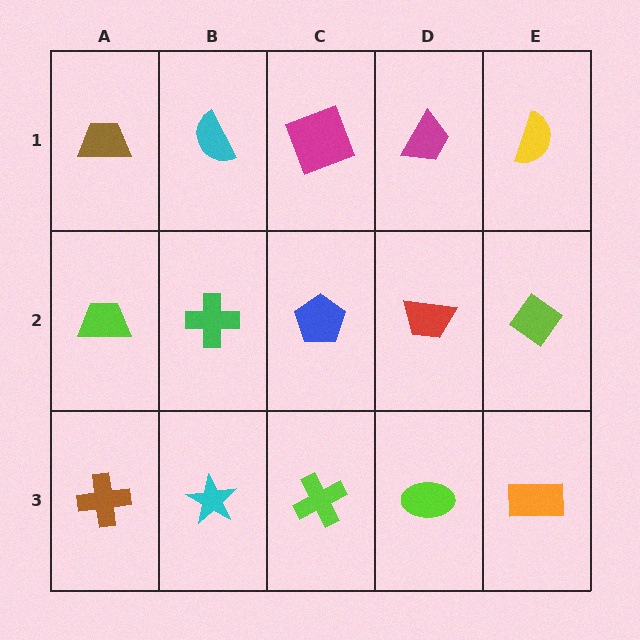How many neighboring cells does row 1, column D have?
3.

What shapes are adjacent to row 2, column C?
A magenta square (row 1, column C), a lime cross (row 3, column C), a green cross (row 2, column B), a red trapezoid (row 2, column D).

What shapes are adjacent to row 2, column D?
A magenta trapezoid (row 1, column D), a lime ellipse (row 3, column D), a blue pentagon (row 2, column C), a lime diamond (row 2, column E).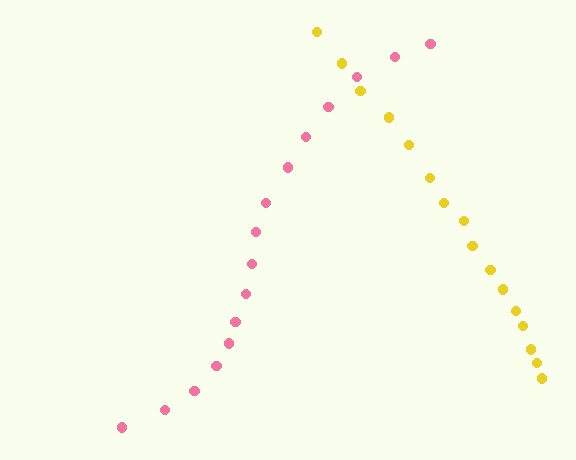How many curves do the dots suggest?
There are 2 distinct paths.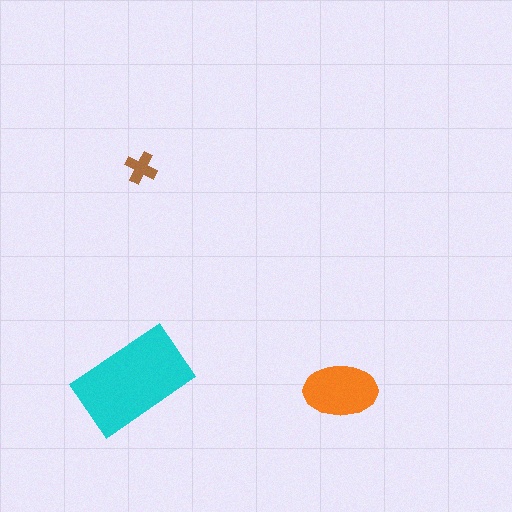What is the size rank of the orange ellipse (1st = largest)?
2nd.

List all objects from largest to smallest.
The cyan rectangle, the orange ellipse, the brown cross.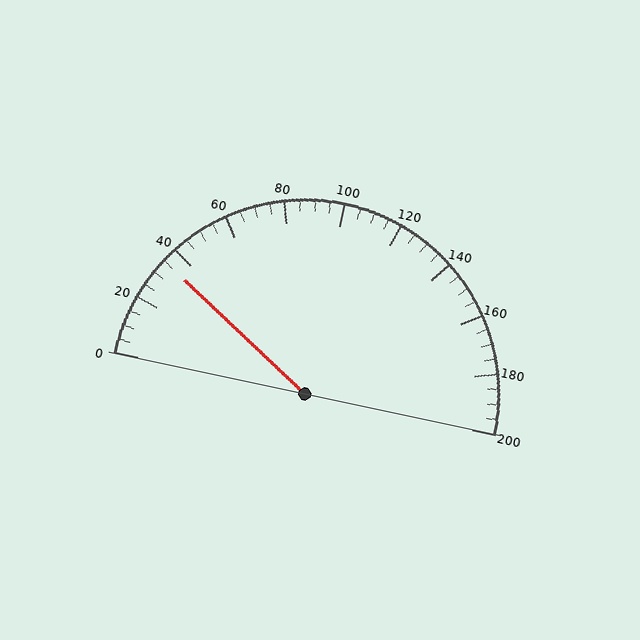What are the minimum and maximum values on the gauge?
The gauge ranges from 0 to 200.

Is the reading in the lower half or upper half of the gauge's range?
The reading is in the lower half of the range (0 to 200).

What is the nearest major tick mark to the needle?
The nearest major tick mark is 40.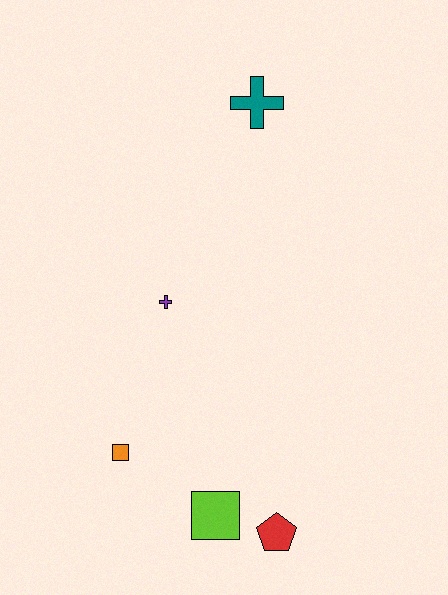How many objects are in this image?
There are 5 objects.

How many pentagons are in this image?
There is 1 pentagon.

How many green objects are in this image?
There are no green objects.